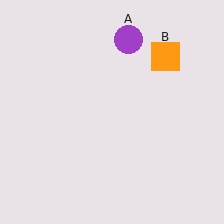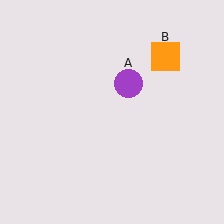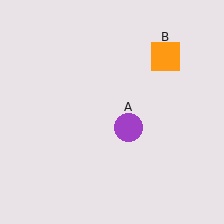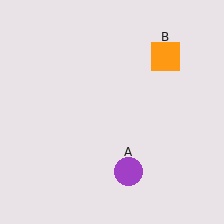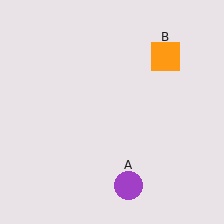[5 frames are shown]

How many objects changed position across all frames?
1 object changed position: purple circle (object A).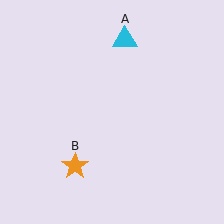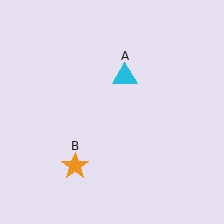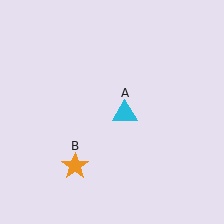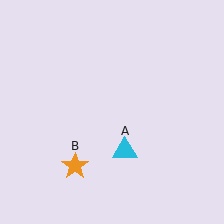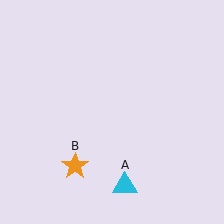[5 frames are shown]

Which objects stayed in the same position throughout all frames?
Orange star (object B) remained stationary.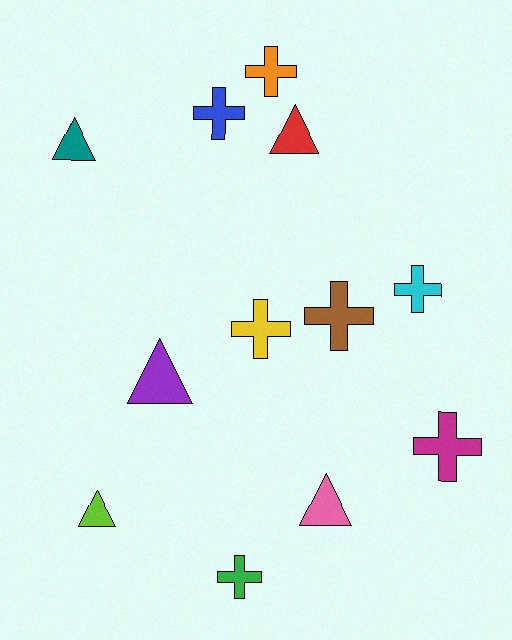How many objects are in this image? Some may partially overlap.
There are 12 objects.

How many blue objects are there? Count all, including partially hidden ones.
There is 1 blue object.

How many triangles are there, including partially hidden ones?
There are 5 triangles.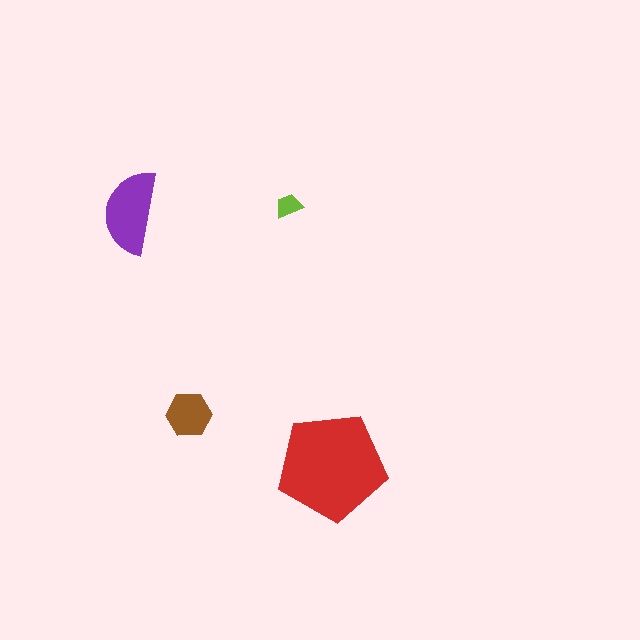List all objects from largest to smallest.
The red pentagon, the purple semicircle, the brown hexagon, the lime trapezoid.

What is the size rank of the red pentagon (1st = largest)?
1st.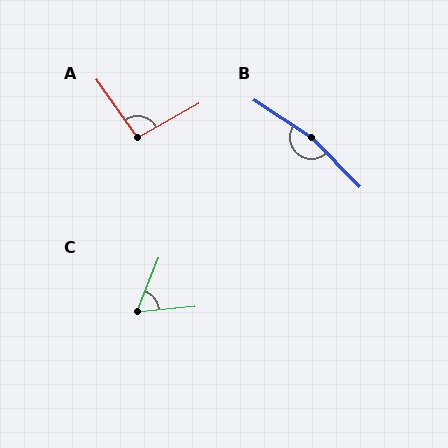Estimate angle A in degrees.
Approximately 96 degrees.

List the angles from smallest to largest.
C (63°), A (96°), B (168°).